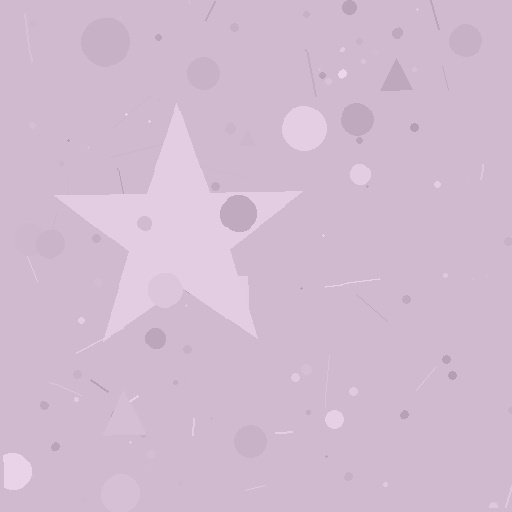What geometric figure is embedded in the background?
A star is embedded in the background.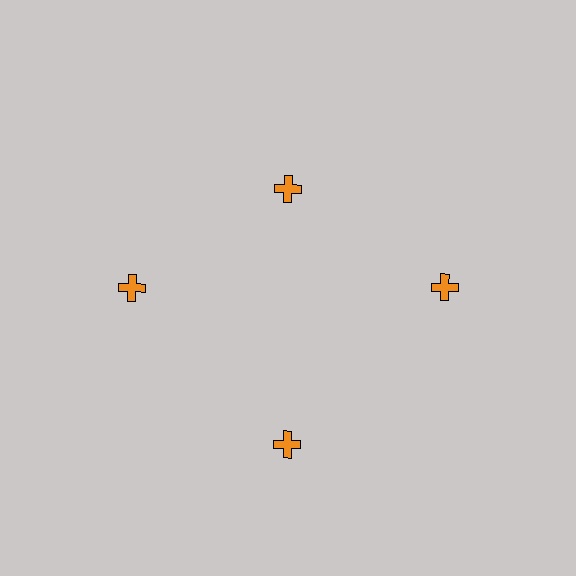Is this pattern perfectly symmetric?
No. The 4 orange crosses are arranged in a ring, but one element near the 12 o'clock position is pulled inward toward the center, breaking the 4-fold rotational symmetry.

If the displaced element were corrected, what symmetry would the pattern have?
It would have 4-fold rotational symmetry — the pattern would map onto itself every 90 degrees.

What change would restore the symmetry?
The symmetry would be restored by moving it outward, back onto the ring so that all 4 crosses sit at equal angles and equal distance from the center.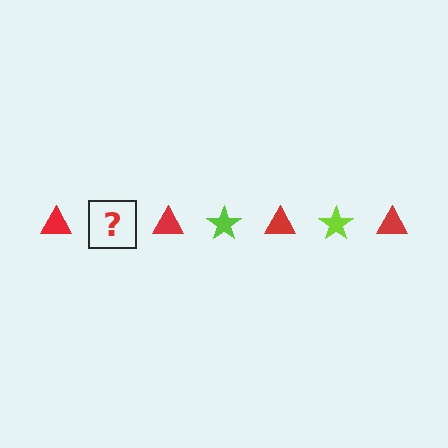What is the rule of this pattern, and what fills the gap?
The rule is that the pattern alternates between red triangle and lime star. The gap should be filled with a lime star.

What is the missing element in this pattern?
The missing element is a lime star.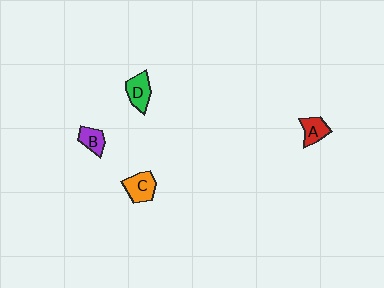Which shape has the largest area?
Shape C (orange).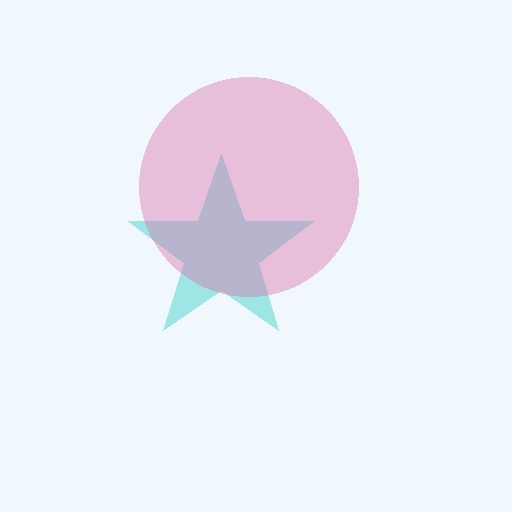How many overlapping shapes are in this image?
There are 2 overlapping shapes in the image.